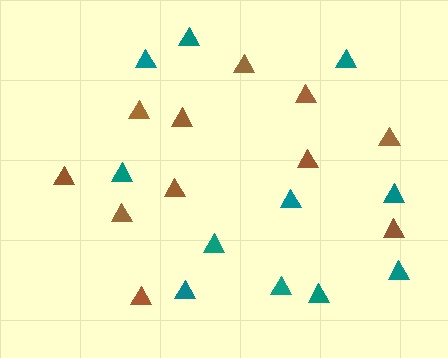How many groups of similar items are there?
There are 2 groups: one group of brown triangles (11) and one group of teal triangles (11).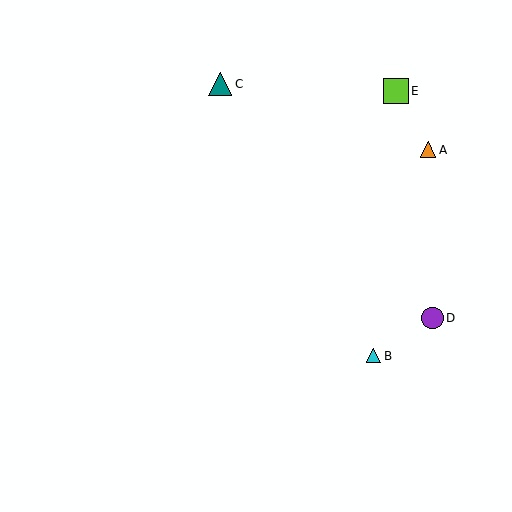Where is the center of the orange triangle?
The center of the orange triangle is at (428, 150).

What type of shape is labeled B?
Shape B is a cyan triangle.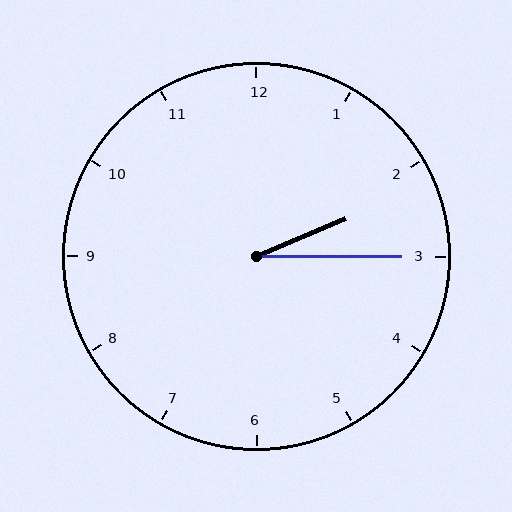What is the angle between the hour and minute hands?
Approximately 22 degrees.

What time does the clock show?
2:15.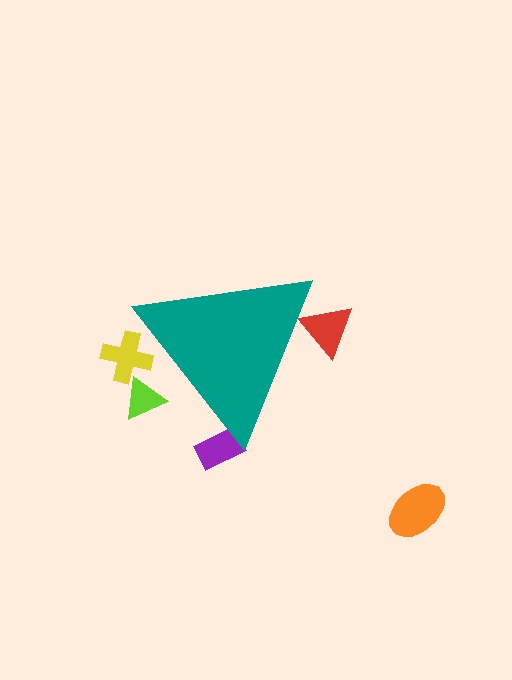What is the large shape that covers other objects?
A teal triangle.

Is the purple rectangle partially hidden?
Yes, the purple rectangle is partially hidden behind the teal triangle.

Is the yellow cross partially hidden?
Yes, the yellow cross is partially hidden behind the teal triangle.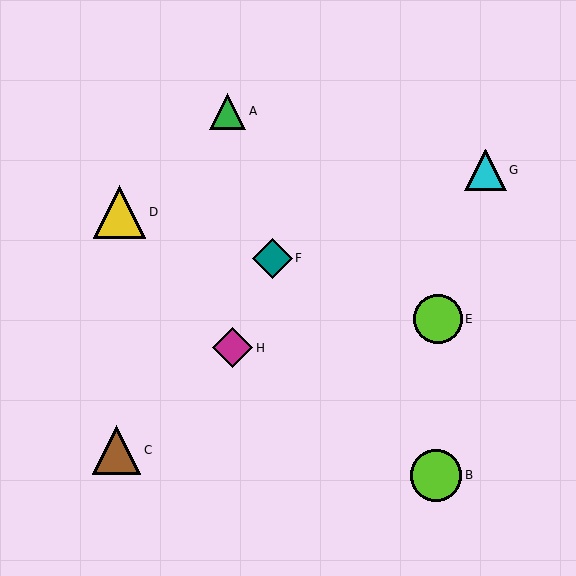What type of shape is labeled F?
Shape F is a teal diamond.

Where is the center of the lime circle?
The center of the lime circle is at (438, 319).